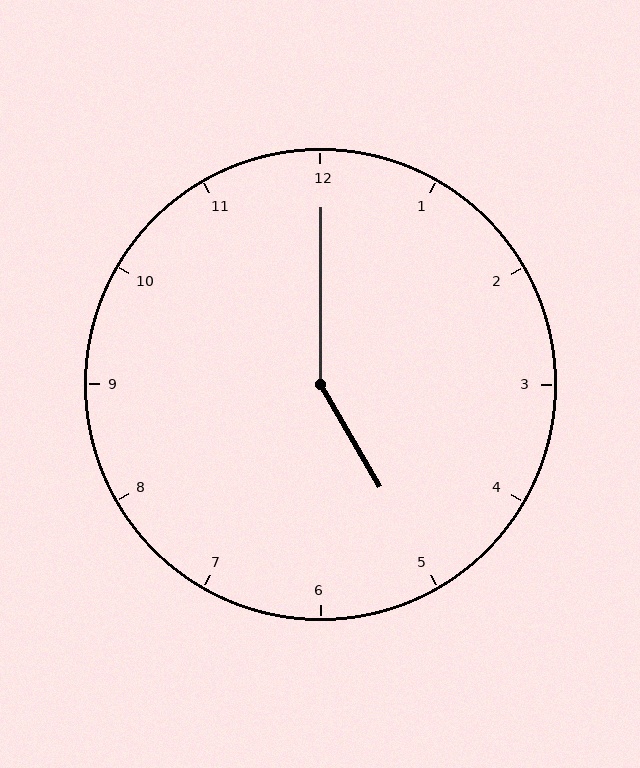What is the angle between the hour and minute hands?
Approximately 150 degrees.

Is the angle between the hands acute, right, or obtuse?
It is obtuse.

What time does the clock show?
5:00.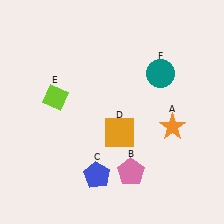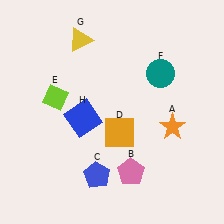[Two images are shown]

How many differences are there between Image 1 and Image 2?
There are 2 differences between the two images.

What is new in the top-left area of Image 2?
A yellow triangle (G) was added in the top-left area of Image 2.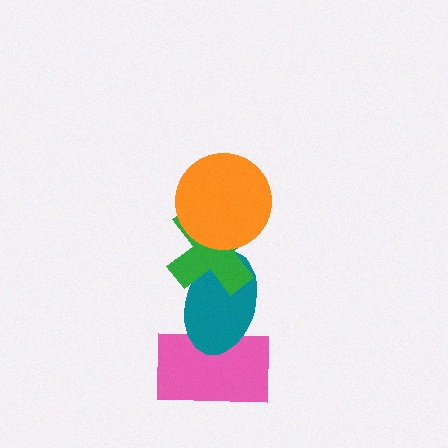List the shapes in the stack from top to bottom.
From top to bottom: the orange circle, the green cross, the teal ellipse, the pink rectangle.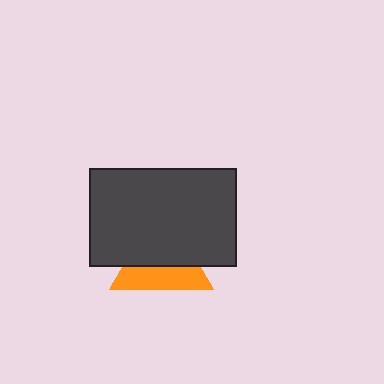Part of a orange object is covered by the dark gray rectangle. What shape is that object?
It is a triangle.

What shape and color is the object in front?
The object in front is a dark gray rectangle.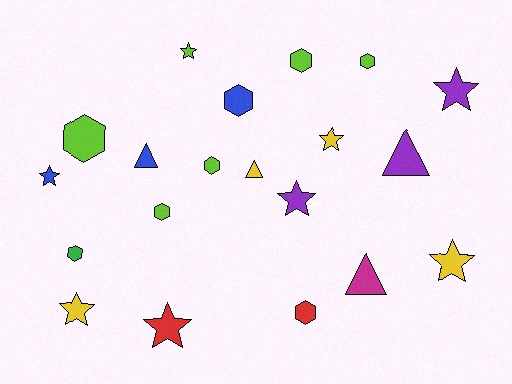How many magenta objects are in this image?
There is 1 magenta object.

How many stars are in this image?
There are 8 stars.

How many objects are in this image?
There are 20 objects.